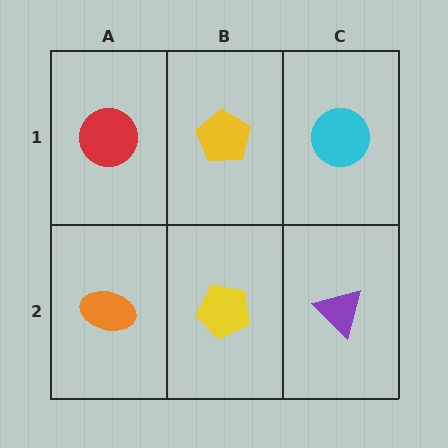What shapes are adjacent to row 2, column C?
A cyan circle (row 1, column C), a yellow pentagon (row 2, column B).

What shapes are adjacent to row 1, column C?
A purple triangle (row 2, column C), a yellow pentagon (row 1, column B).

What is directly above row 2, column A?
A red circle.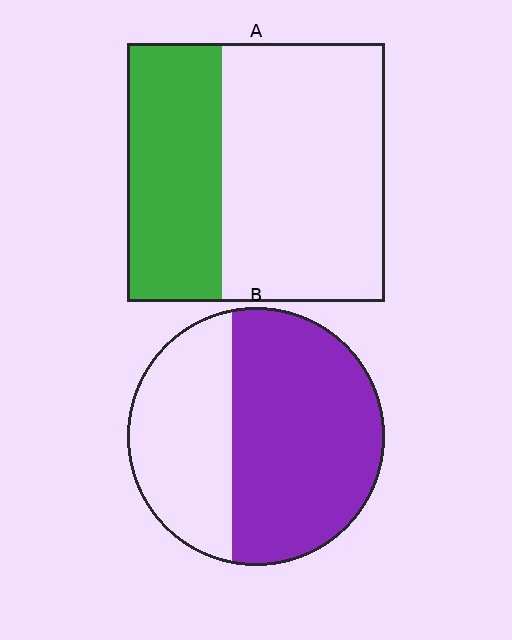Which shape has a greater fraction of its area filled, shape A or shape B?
Shape B.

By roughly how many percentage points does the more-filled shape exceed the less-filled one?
By roughly 25 percentage points (B over A).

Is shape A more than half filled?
No.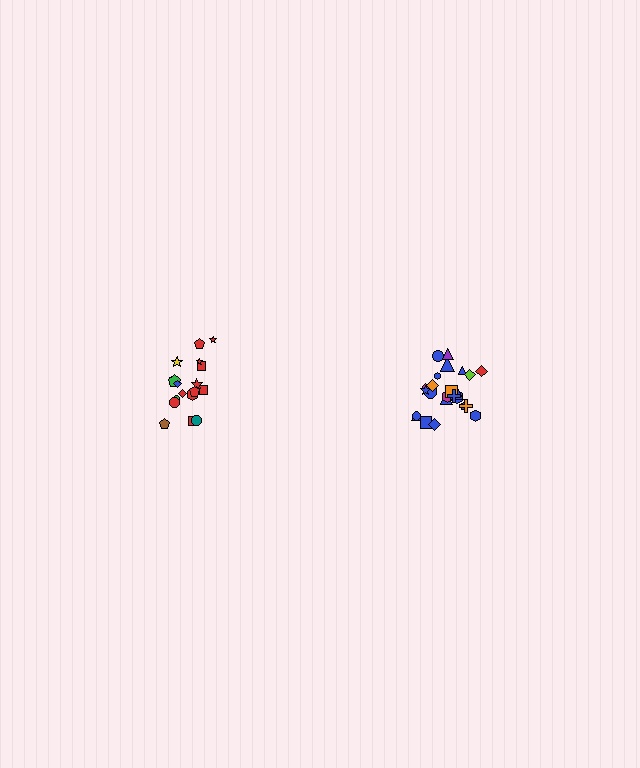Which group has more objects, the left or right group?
The right group.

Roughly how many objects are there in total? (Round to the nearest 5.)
Roughly 45 objects in total.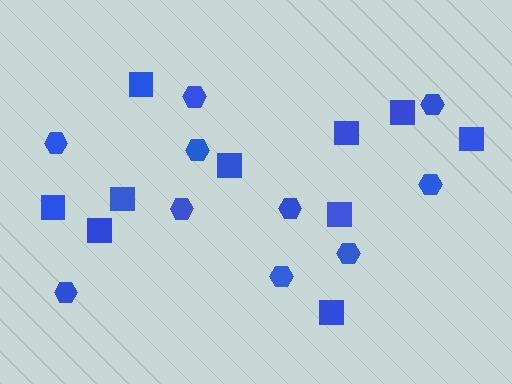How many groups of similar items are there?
There are 2 groups: one group of squares (10) and one group of hexagons (10).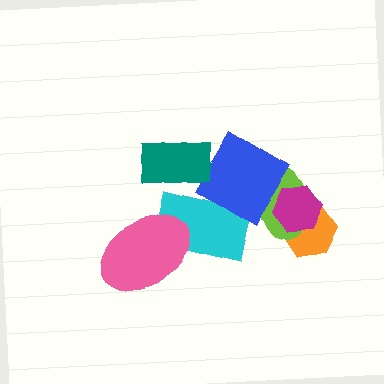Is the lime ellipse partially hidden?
Yes, it is partially covered by another shape.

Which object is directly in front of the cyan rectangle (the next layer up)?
The blue diamond is directly in front of the cyan rectangle.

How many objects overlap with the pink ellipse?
1 object overlaps with the pink ellipse.